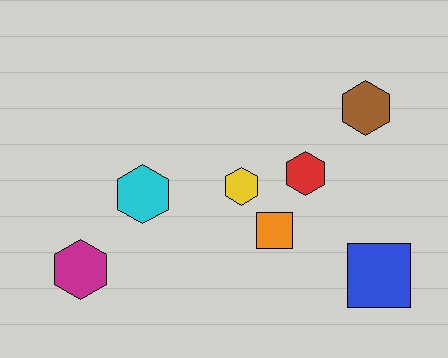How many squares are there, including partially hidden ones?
There are 2 squares.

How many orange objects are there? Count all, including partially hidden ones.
There is 1 orange object.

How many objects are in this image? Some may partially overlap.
There are 7 objects.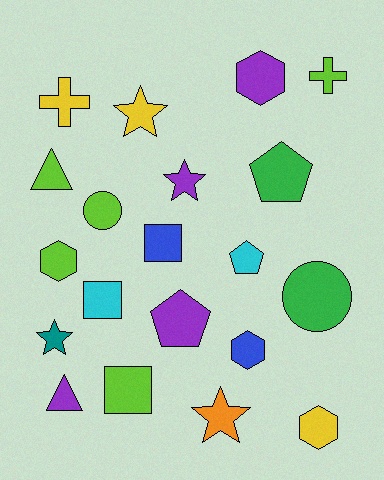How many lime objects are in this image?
There are 5 lime objects.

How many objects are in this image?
There are 20 objects.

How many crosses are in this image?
There are 2 crosses.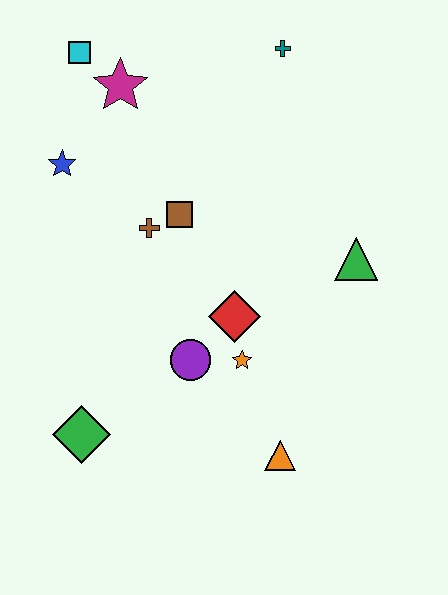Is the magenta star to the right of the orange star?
No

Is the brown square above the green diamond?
Yes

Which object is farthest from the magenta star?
The orange triangle is farthest from the magenta star.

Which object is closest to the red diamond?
The orange star is closest to the red diamond.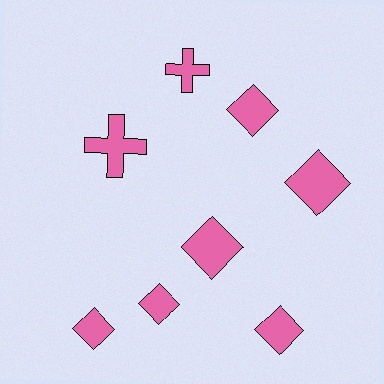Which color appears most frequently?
Pink, with 8 objects.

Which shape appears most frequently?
Diamond, with 6 objects.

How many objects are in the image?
There are 8 objects.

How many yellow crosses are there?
There are no yellow crosses.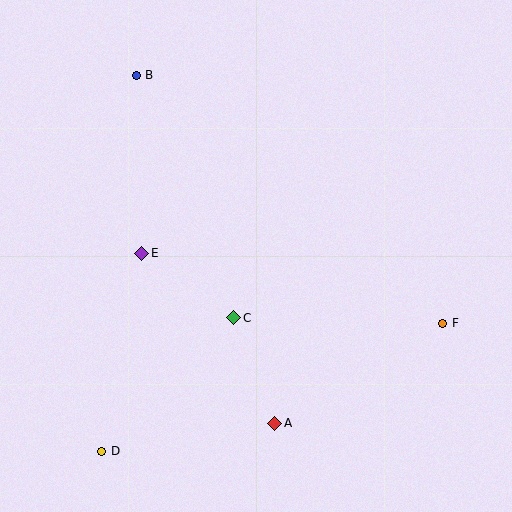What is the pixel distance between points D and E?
The distance between D and E is 202 pixels.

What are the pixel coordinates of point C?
Point C is at (234, 318).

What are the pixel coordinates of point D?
Point D is at (102, 451).